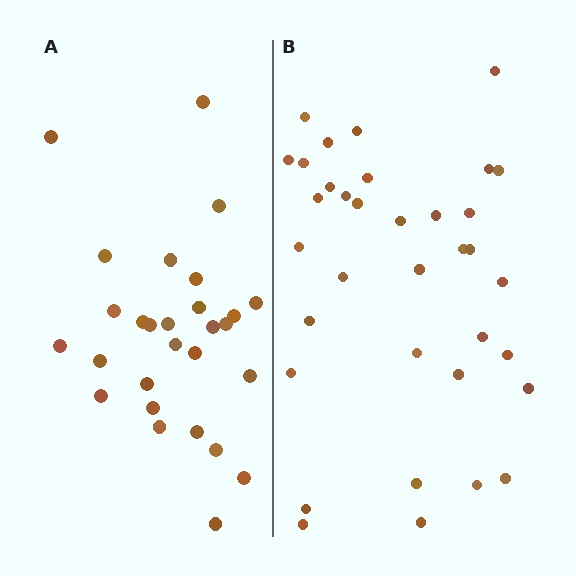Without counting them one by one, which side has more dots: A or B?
Region B (the right region) has more dots.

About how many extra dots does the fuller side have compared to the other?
Region B has roughly 8 or so more dots than region A.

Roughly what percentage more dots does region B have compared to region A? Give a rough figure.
About 25% more.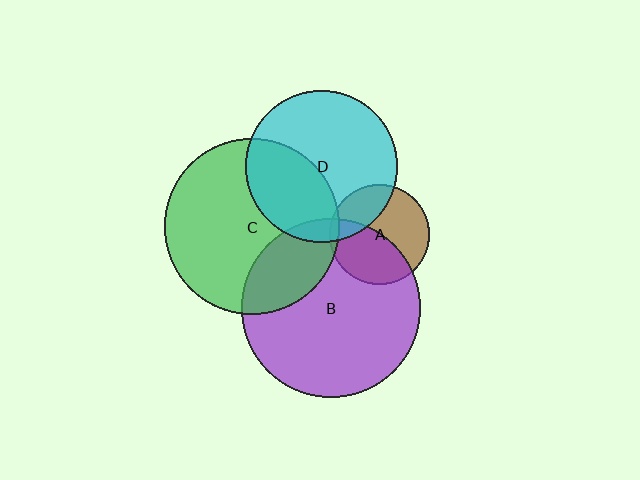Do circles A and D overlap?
Yes.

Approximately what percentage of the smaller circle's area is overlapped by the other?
Approximately 30%.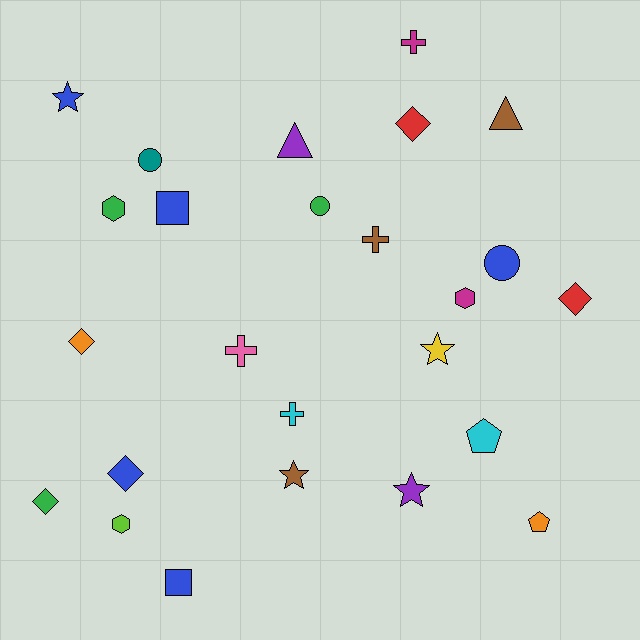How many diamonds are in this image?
There are 5 diamonds.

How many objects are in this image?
There are 25 objects.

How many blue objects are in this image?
There are 5 blue objects.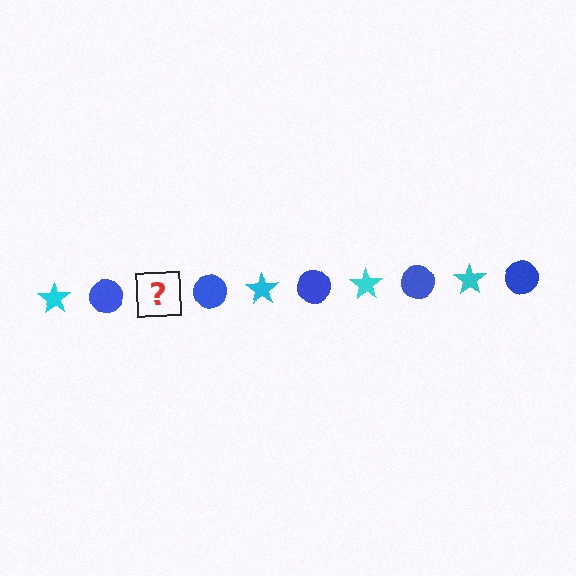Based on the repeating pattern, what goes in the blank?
The blank should be a cyan star.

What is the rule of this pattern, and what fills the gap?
The rule is that the pattern alternates between cyan star and blue circle. The gap should be filled with a cyan star.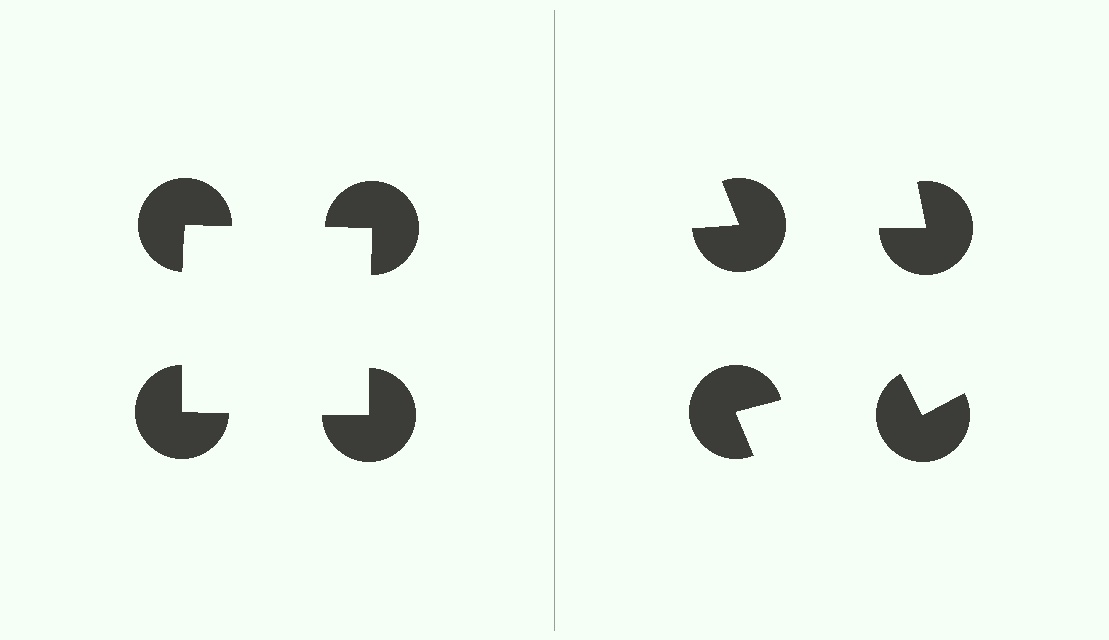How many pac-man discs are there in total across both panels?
8 — 4 on each side.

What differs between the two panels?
The pac-man discs are positioned identically on both sides; only the wedge orientations differ. On the left they align to a square; on the right they are misaligned.